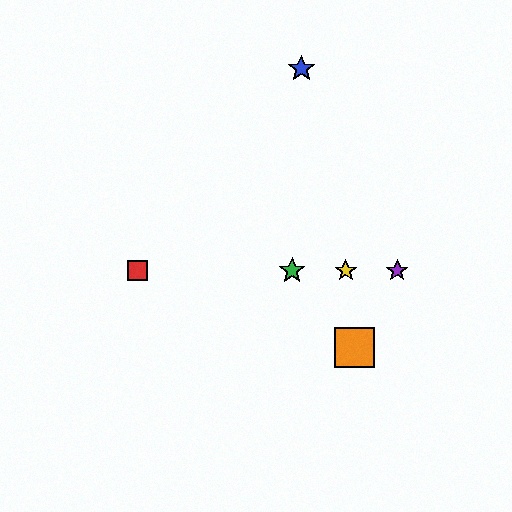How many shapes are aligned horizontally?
4 shapes (the red square, the green star, the yellow star, the purple star) are aligned horizontally.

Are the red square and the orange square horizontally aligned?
No, the red square is at y≈271 and the orange square is at y≈347.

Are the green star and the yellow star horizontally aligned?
Yes, both are at y≈271.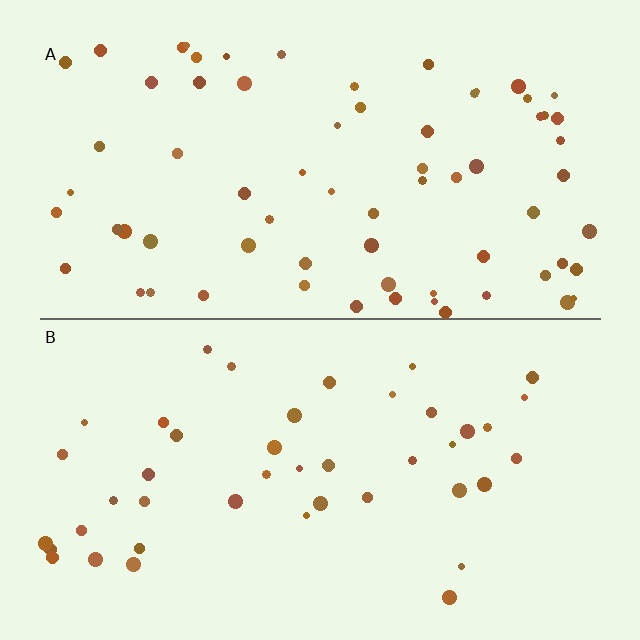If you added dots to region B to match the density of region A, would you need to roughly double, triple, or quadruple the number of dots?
Approximately double.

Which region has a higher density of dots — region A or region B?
A (the top).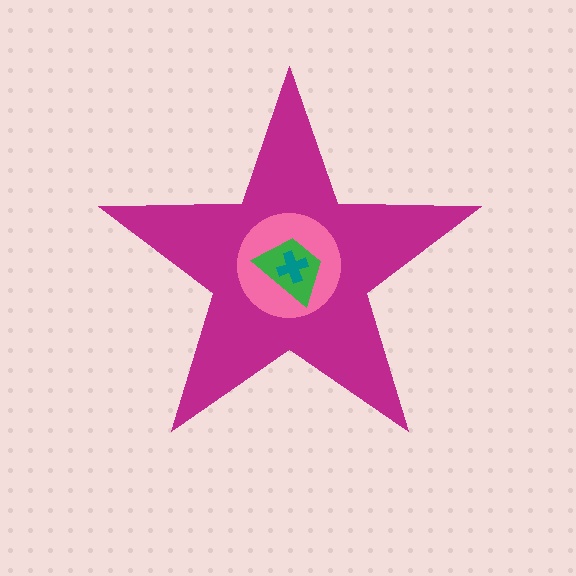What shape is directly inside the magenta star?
The pink circle.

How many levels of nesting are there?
4.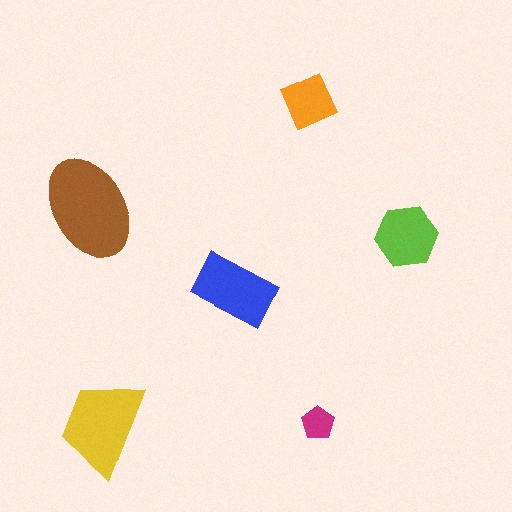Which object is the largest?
The brown ellipse.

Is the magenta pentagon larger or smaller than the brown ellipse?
Smaller.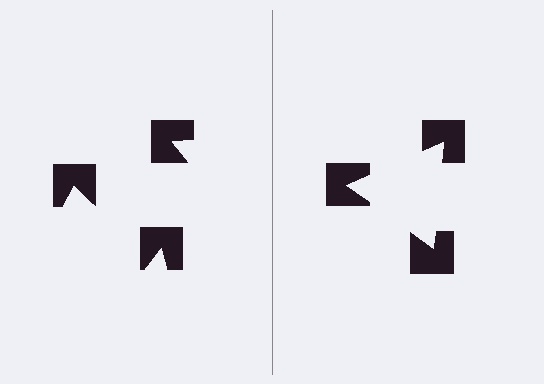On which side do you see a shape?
An illusory triangle appears on the right side. On the left side the wedge cuts are rotated, so no coherent shape forms.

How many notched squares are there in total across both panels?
6 — 3 on each side.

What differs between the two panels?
The notched squares are positioned identically on both sides; only the wedge orientations differ. On the right they align to a triangle; on the left they are misaligned.